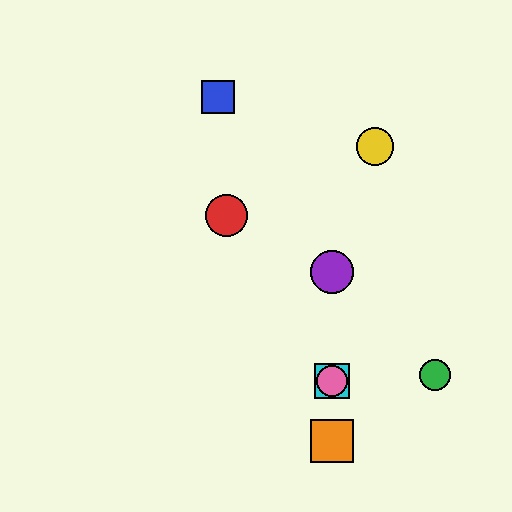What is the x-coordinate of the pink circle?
The pink circle is at x≈332.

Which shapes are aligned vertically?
The purple circle, the orange square, the cyan square, the pink circle are aligned vertically.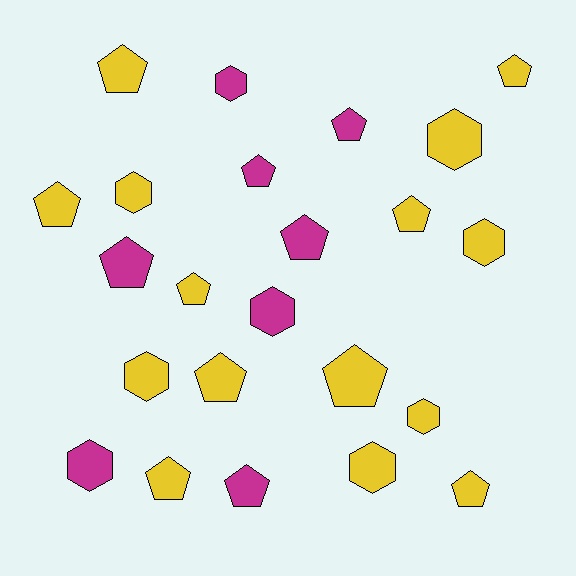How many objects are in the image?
There are 23 objects.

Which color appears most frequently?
Yellow, with 15 objects.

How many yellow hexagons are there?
There are 6 yellow hexagons.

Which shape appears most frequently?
Pentagon, with 14 objects.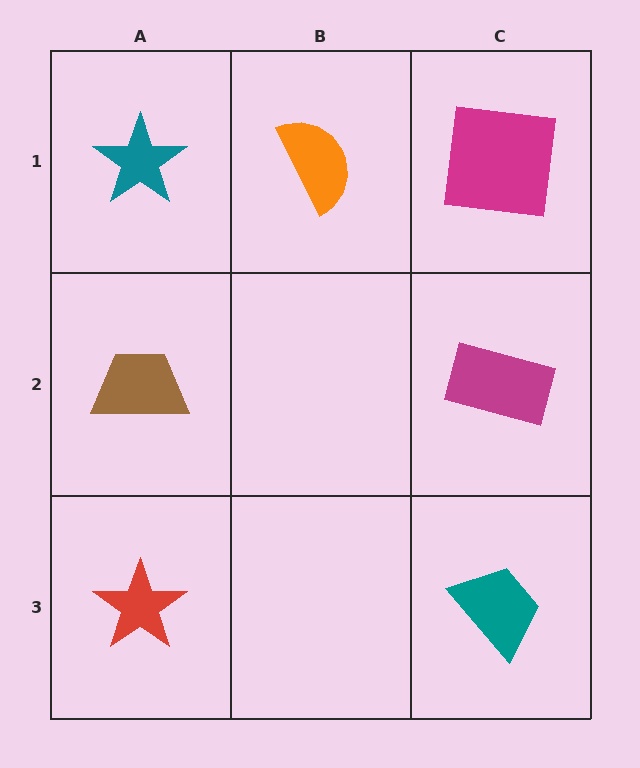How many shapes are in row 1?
3 shapes.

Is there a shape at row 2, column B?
No, that cell is empty.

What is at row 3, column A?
A red star.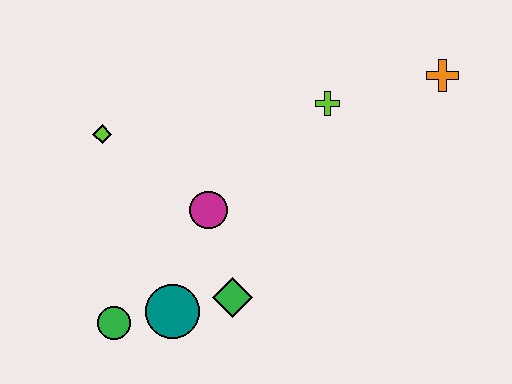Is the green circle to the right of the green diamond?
No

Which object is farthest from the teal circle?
The orange cross is farthest from the teal circle.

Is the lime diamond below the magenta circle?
No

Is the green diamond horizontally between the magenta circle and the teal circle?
No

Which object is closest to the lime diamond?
The magenta circle is closest to the lime diamond.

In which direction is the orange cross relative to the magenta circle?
The orange cross is to the right of the magenta circle.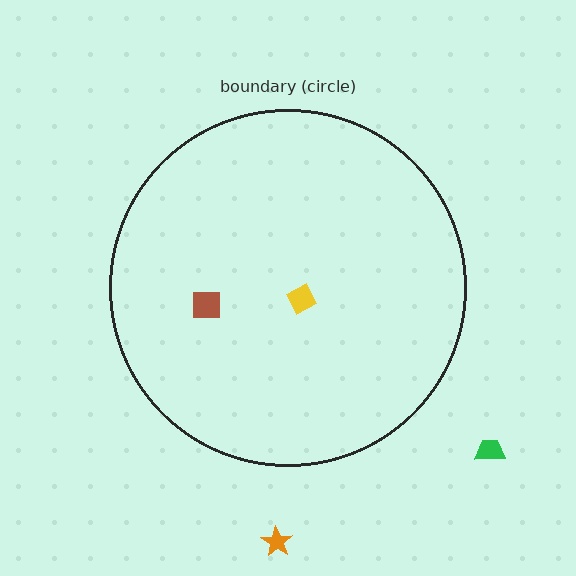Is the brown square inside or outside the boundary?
Inside.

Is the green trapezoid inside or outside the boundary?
Outside.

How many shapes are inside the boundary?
2 inside, 2 outside.